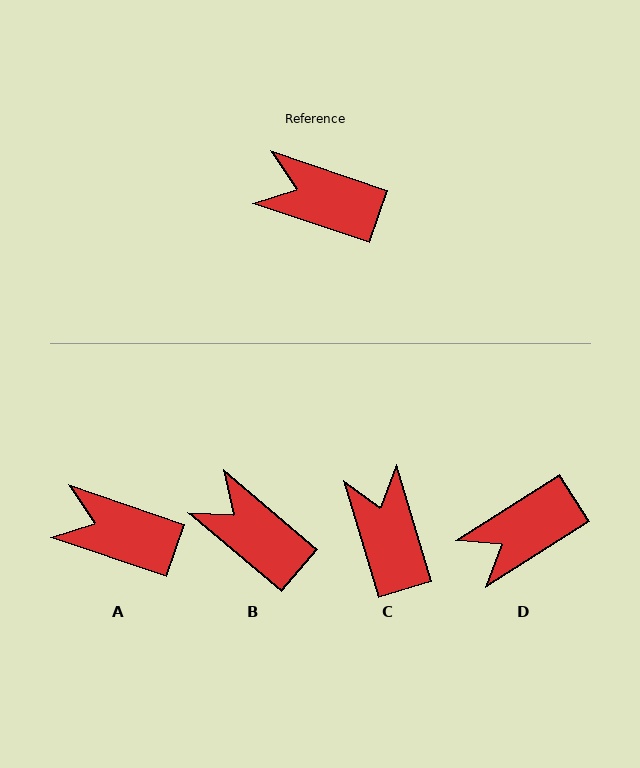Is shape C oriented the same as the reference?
No, it is off by about 54 degrees.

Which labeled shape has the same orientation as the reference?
A.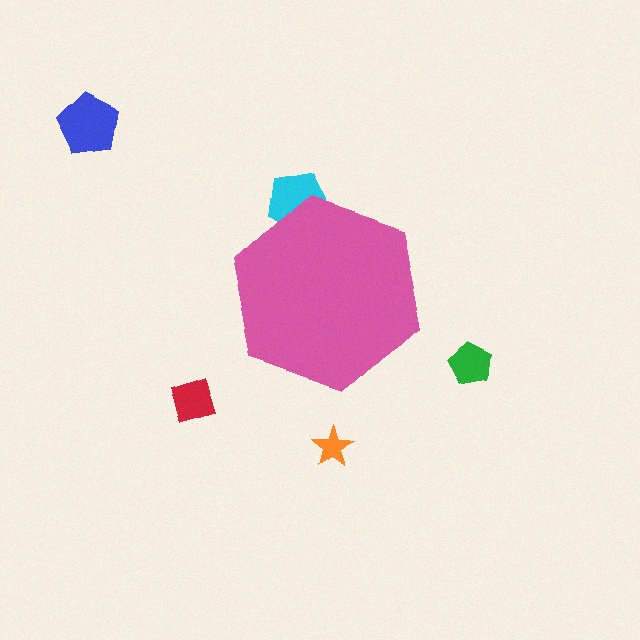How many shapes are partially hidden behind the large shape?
1 shape is partially hidden.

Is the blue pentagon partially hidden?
No, the blue pentagon is fully visible.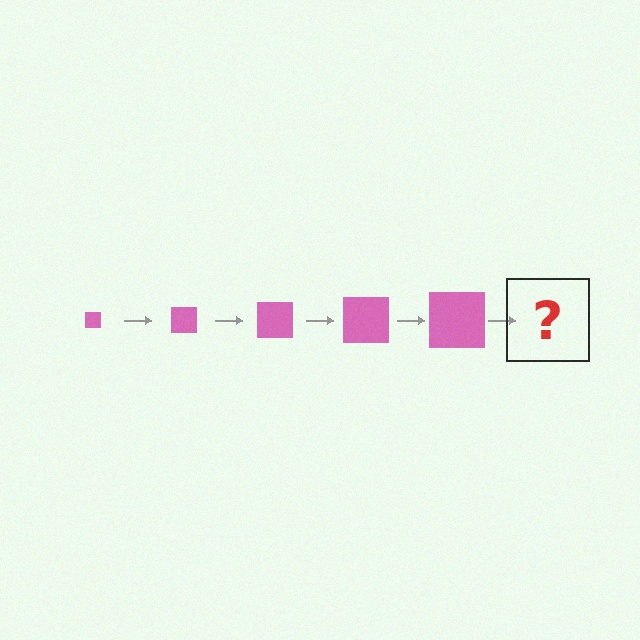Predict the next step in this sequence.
The next step is a pink square, larger than the previous one.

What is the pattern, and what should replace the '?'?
The pattern is that the square gets progressively larger each step. The '?' should be a pink square, larger than the previous one.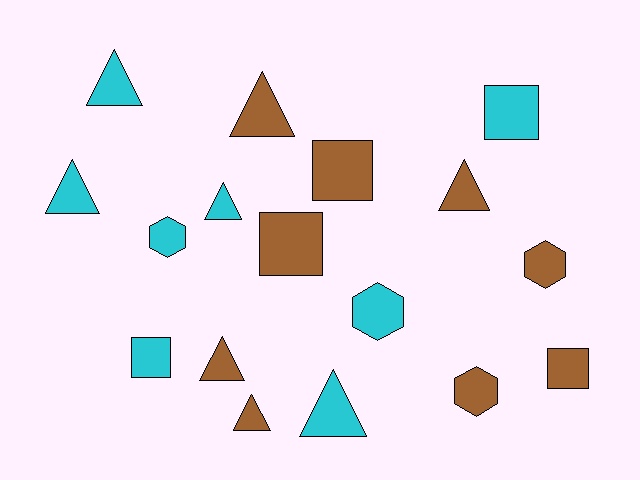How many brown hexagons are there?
There are 2 brown hexagons.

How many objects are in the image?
There are 17 objects.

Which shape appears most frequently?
Triangle, with 8 objects.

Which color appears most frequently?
Brown, with 9 objects.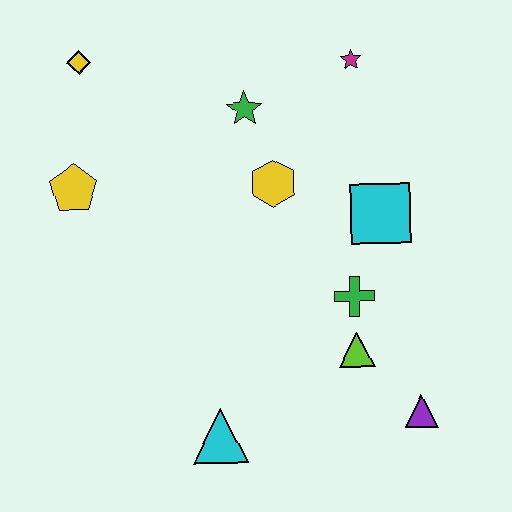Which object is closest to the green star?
The yellow hexagon is closest to the green star.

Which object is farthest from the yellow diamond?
The purple triangle is farthest from the yellow diamond.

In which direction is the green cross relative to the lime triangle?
The green cross is above the lime triangle.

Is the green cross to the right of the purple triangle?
No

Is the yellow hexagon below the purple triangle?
No